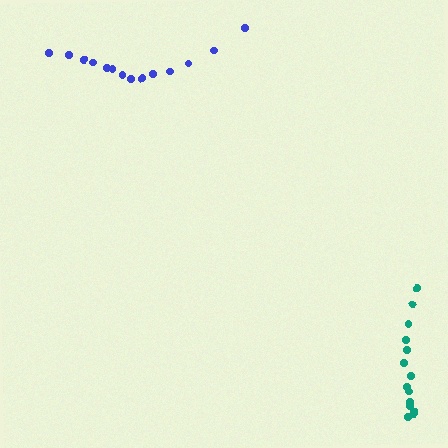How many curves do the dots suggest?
There are 2 distinct paths.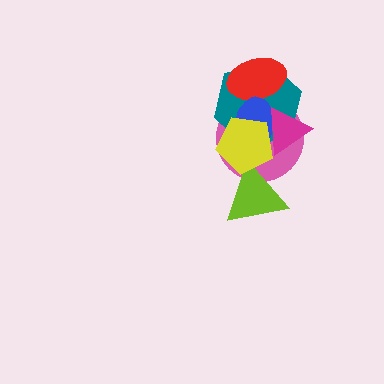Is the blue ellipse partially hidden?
Yes, it is partially covered by another shape.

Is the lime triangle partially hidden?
Yes, it is partially covered by another shape.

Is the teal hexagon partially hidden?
Yes, it is partially covered by another shape.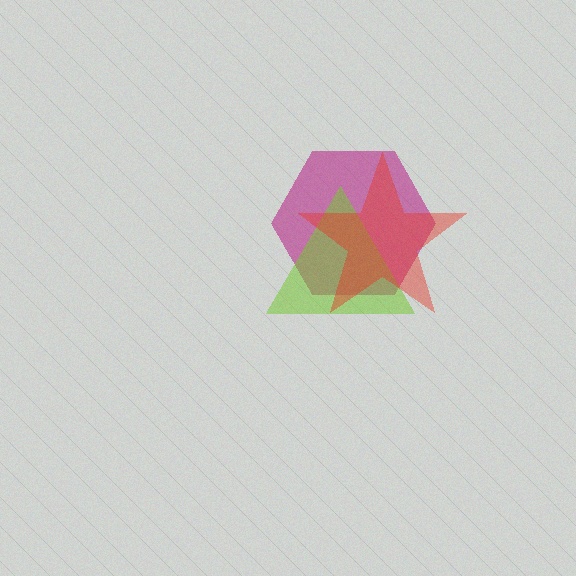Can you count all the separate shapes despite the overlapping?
Yes, there are 3 separate shapes.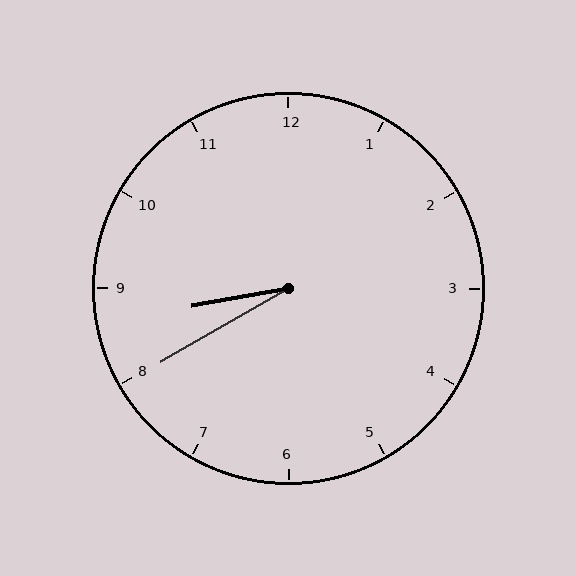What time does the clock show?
8:40.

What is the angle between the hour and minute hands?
Approximately 20 degrees.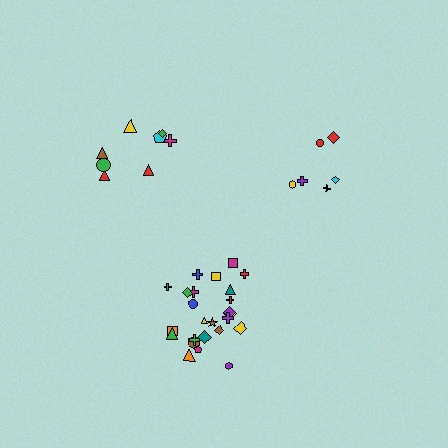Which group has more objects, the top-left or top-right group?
The top-left group.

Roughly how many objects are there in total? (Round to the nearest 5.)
Roughly 40 objects in total.